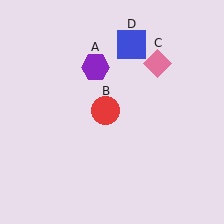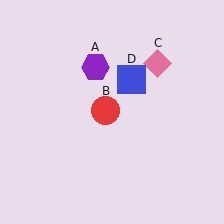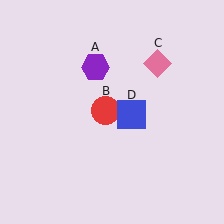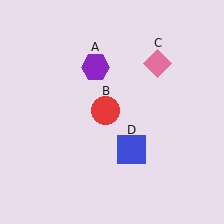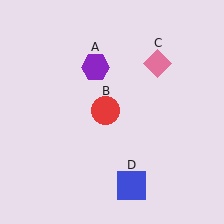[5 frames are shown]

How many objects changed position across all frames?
1 object changed position: blue square (object D).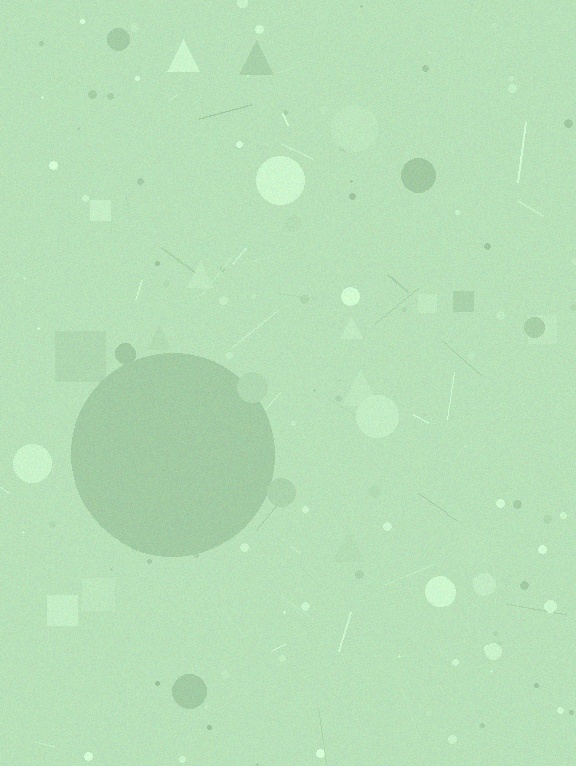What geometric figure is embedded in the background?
A circle is embedded in the background.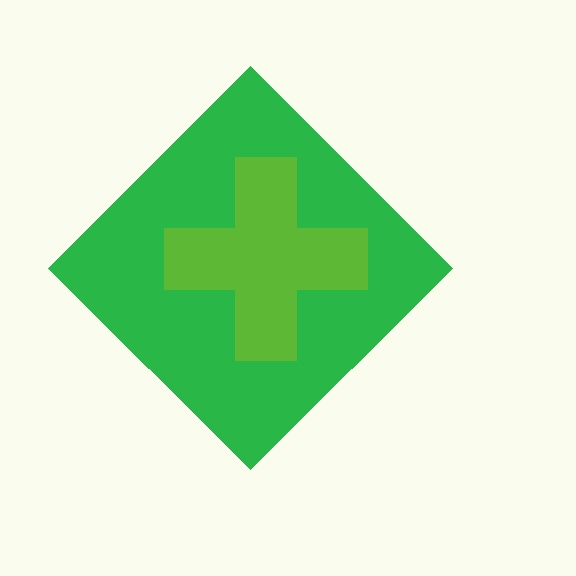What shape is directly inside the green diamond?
The lime cross.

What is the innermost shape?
The lime cross.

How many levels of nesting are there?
2.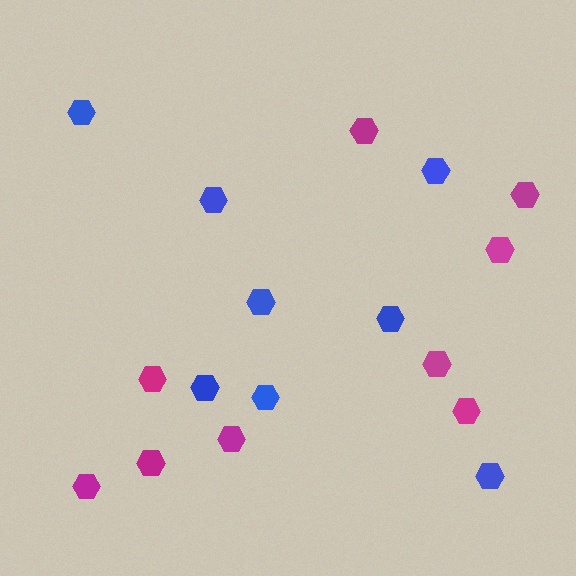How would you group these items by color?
There are 2 groups: one group of blue hexagons (8) and one group of magenta hexagons (9).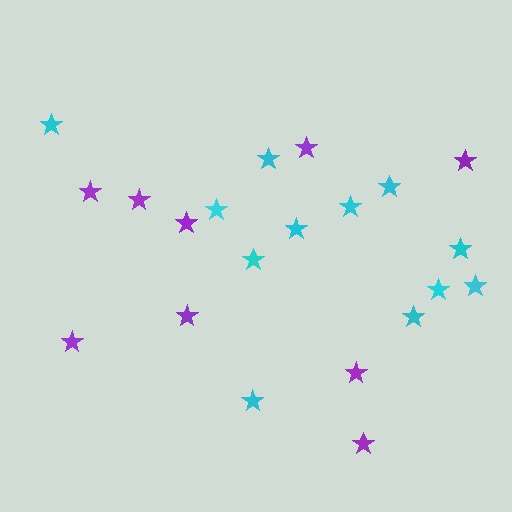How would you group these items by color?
There are 2 groups: one group of cyan stars (12) and one group of purple stars (9).